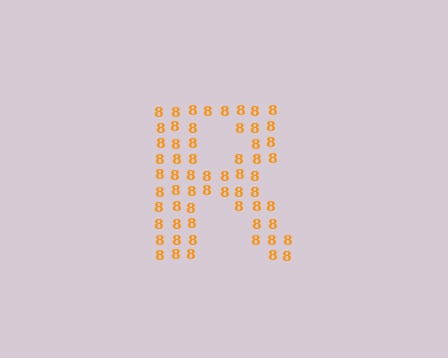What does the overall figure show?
The overall figure shows the letter R.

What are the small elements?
The small elements are digit 8's.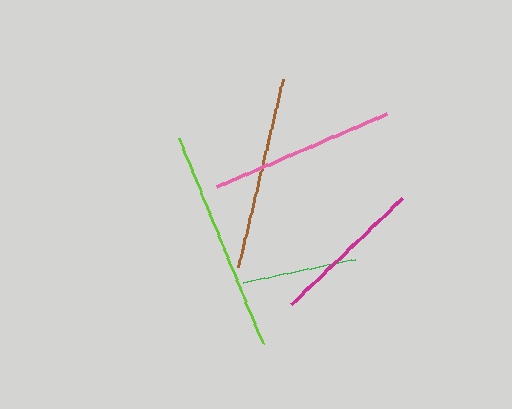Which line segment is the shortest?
The green line is the shortest at approximately 114 pixels.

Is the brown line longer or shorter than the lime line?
The lime line is longer than the brown line.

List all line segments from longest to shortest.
From longest to shortest: lime, brown, pink, magenta, green.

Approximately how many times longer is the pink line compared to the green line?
The pink line is approximately 1.6 times the length of the green line.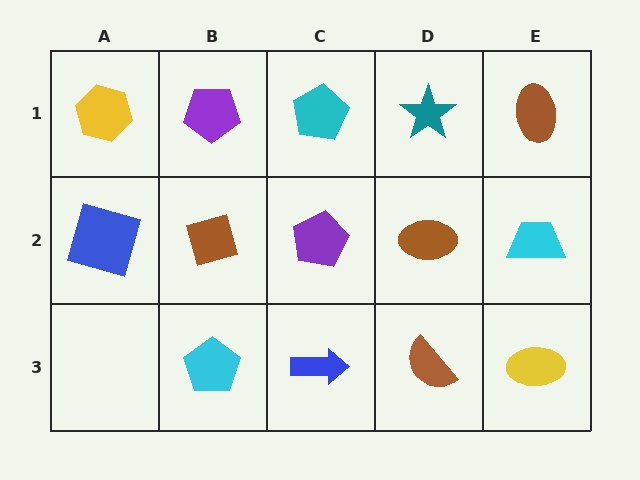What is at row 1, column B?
A purple pentagon.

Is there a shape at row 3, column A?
No, that cell is empty.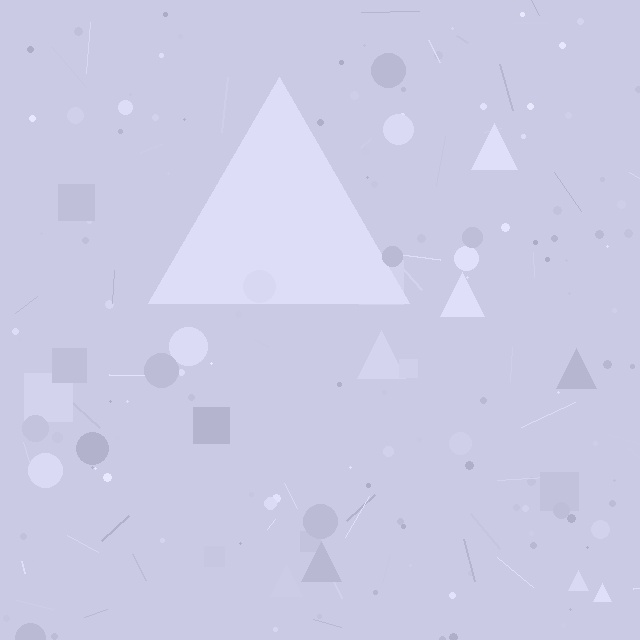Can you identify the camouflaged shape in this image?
The camouflaged shape is a triangle.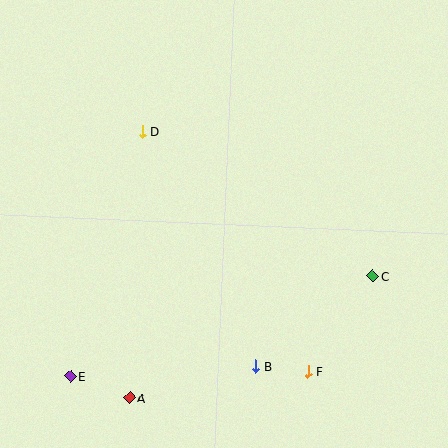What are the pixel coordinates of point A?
Point A is at (130, 398).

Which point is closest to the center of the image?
Point D at (142, 132) is closest to the center.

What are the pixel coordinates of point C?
Point C is at (373, 276).